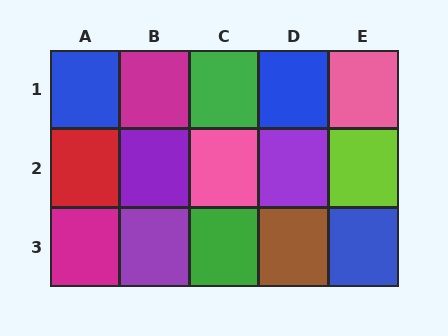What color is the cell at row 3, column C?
Green.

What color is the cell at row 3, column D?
Brown.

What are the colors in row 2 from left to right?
Red, purple, pink, purple, lime.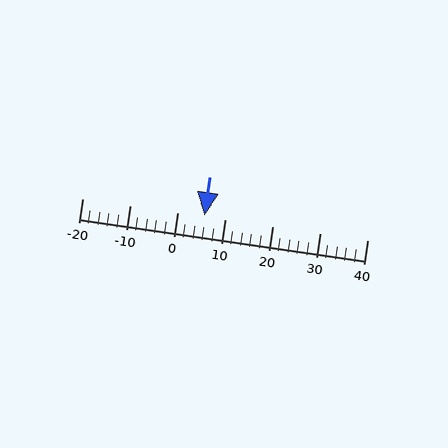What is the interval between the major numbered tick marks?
The major tick marks are spaced 10 units apart.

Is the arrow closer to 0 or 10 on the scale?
The arrow is closer to 10.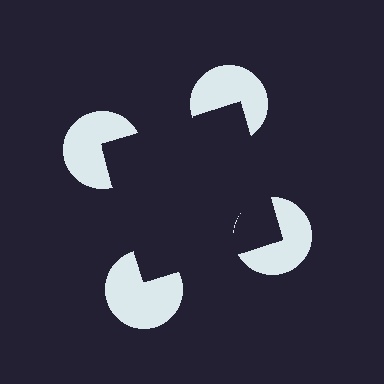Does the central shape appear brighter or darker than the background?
It typically appears slightly darker than the background, even though no actual brightness change is drawn.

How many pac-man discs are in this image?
There are 4 — one at each vertex of the illusory square.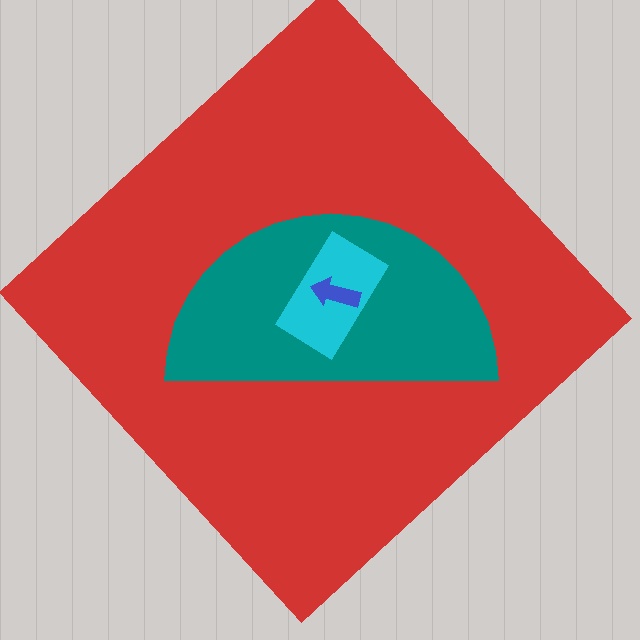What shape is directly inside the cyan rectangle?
The blue arrow.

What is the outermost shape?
The red diamond.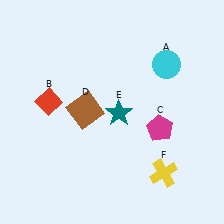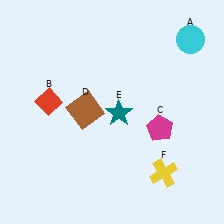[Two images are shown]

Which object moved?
The cyan circle (A) moved up.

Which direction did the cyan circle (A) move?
The cyan circle (A) moved up.